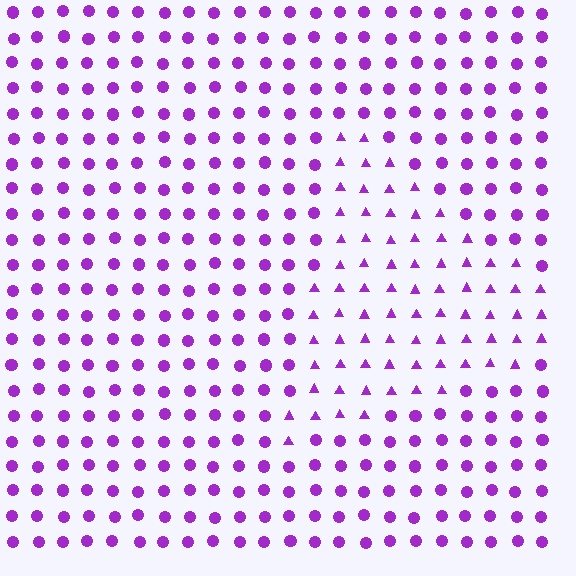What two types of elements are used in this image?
The image uses triangles inside the triangle region and circles outside it.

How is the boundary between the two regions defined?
The boundary is defined by a change in element shape: triangles inside vs. circles outside. All elements share the same color and spacing.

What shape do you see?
I see a triangle.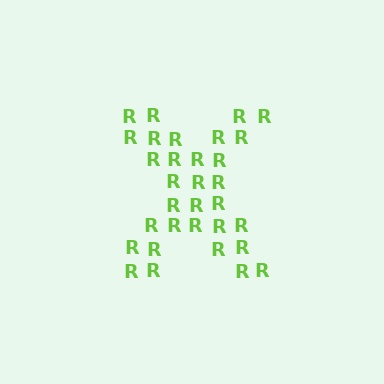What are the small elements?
The small elements are letter R's.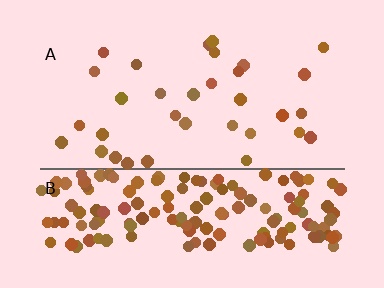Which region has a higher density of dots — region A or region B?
B (the bottom).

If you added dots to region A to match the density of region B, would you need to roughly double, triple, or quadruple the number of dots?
Approximately quadruple.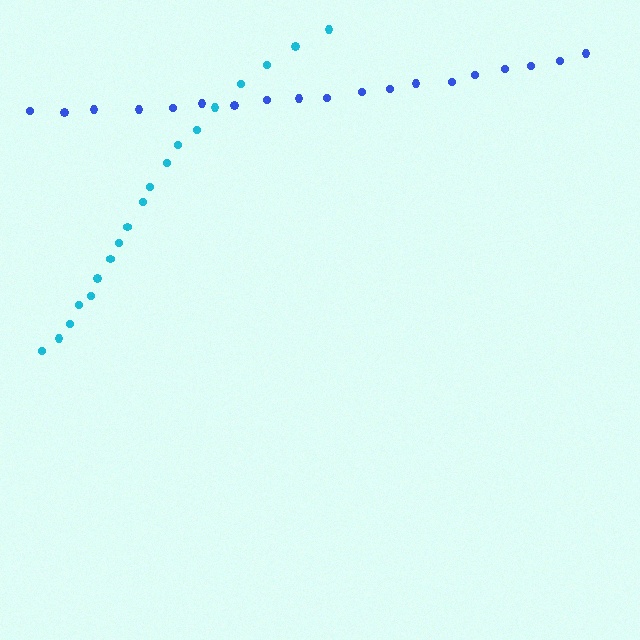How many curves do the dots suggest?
There are 2 distinct paths.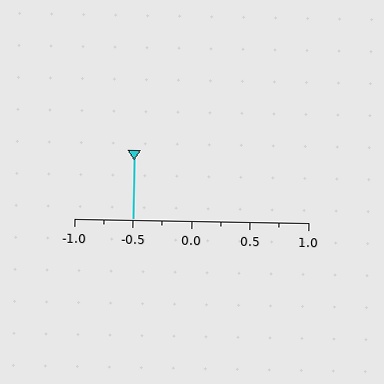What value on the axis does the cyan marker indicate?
The marker indicates approximately -0.5.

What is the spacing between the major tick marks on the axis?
The major ticks are spaced 0.5 apart.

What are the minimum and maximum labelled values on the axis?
The axis runs from -1.0 to 1.0.